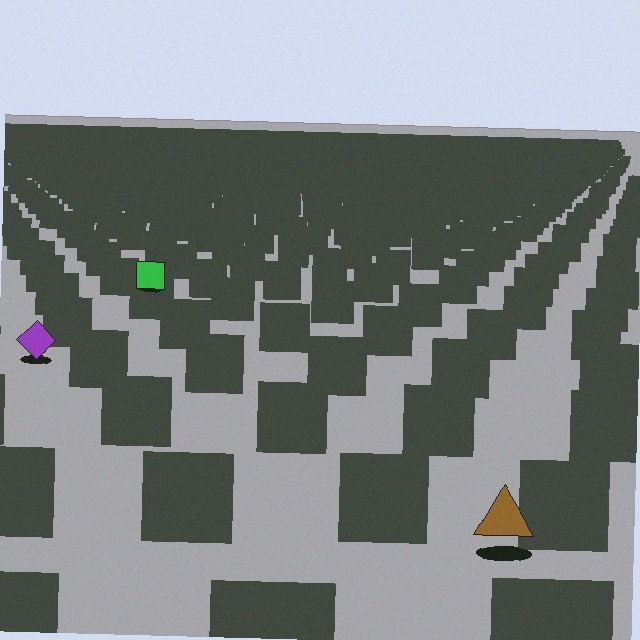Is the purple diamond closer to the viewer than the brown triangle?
No. The brown triangle is closer — you can tell from the texture gradient: the ground texture is coarser near it.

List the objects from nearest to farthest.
From nearest to farthest: the brown triangle, the purple diamond, the green square.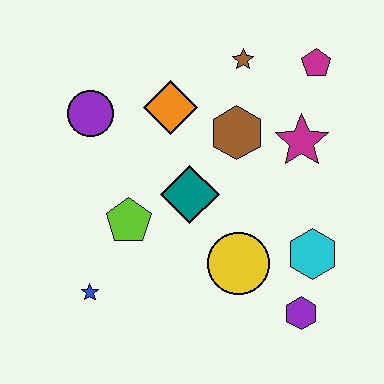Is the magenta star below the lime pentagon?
No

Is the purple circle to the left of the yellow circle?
Yes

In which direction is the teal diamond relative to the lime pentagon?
The teal diamond is to the right of the lime pentagon.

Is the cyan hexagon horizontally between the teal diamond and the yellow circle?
No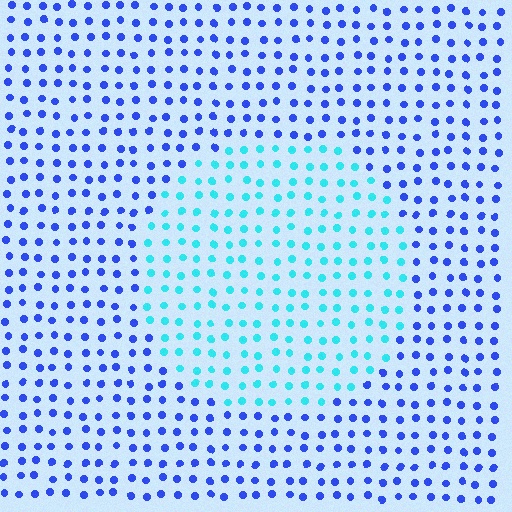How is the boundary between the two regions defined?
The boundary is defined purely by a slight shift in hue (about 49 degrees). Spacing, size, and orientation are identical on both sides.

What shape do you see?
I see a circle.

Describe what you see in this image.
The image is filled with small blue elements in a uniform arrangement. A circle-shaped region is visible where the elements are tinted to a slightly different hue, forming a subtle color boundary.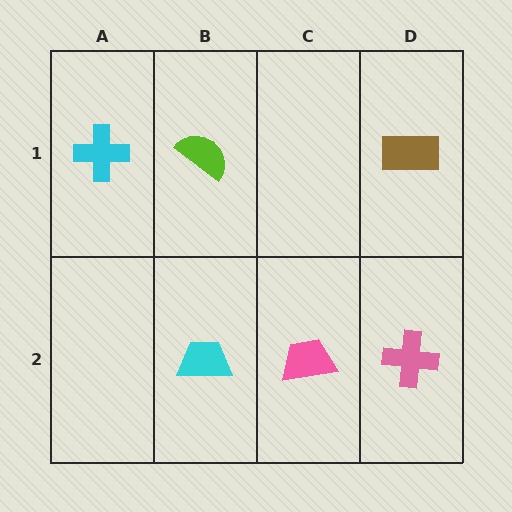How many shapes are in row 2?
3 shapes.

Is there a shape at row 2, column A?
No, that cell is empty.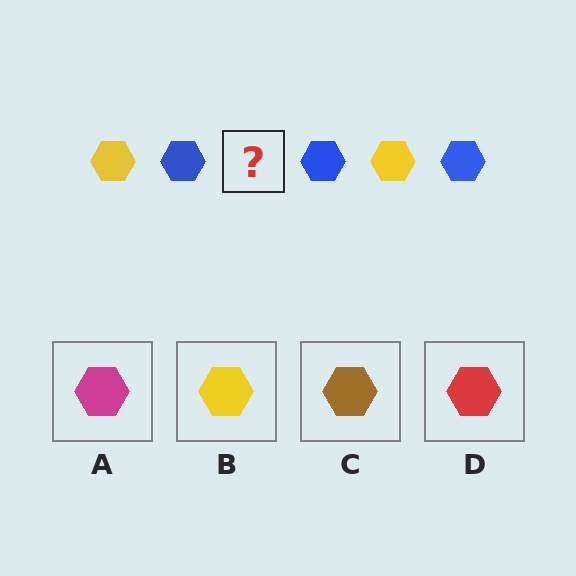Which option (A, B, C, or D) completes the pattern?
B.